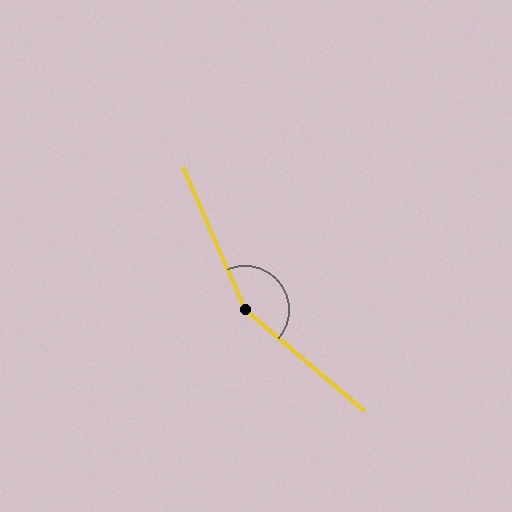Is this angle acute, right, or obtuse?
It is obtuse.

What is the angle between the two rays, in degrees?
Approximately 154 degrees.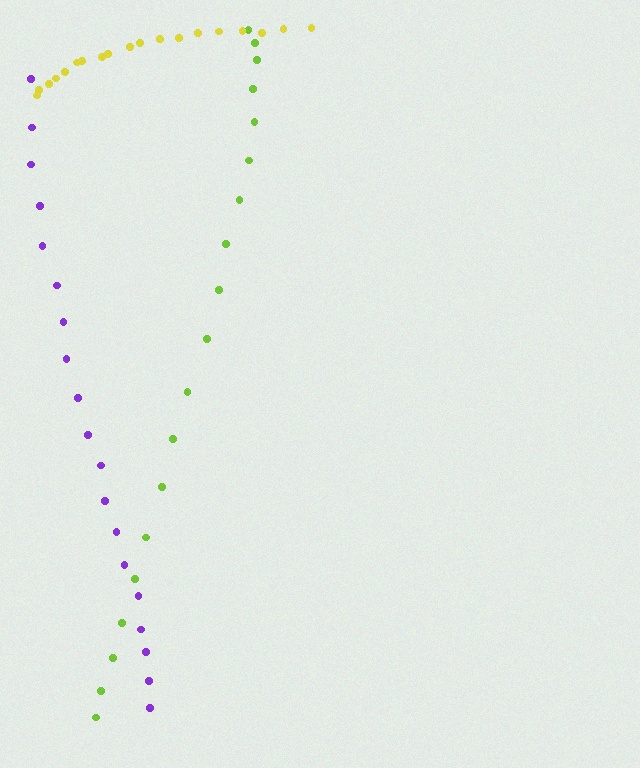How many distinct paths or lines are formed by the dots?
There are 3 distinct paths.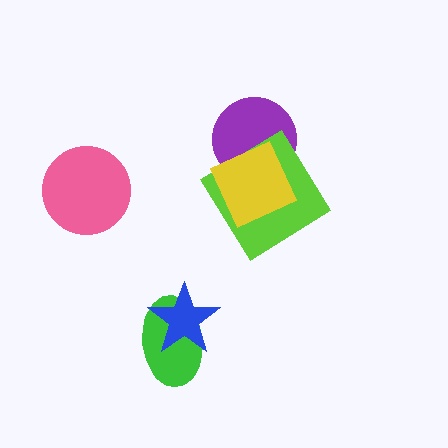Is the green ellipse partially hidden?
Yes, it is partially covered by another shape.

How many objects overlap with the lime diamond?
2 objects overlap with the lime diamond.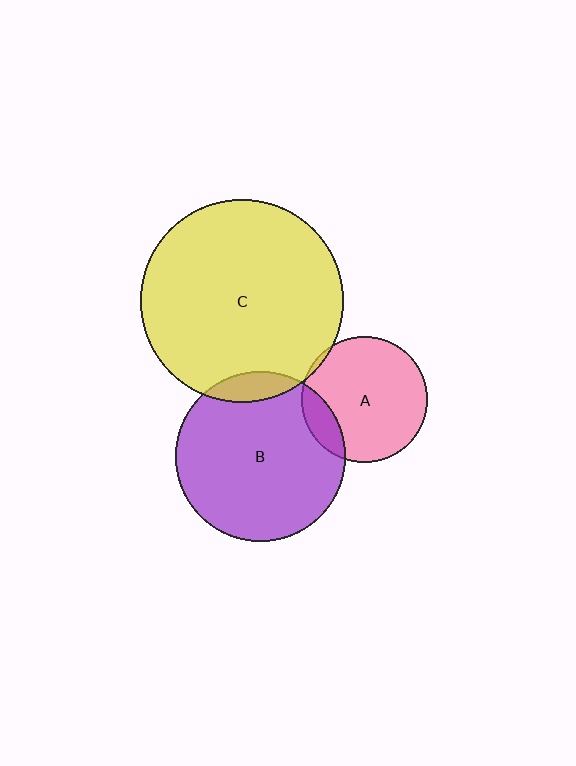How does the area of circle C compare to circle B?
Approximately 1.4 times.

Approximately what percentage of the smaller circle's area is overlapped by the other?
Approximately 15%.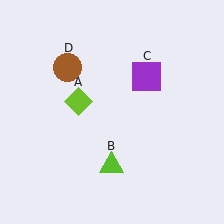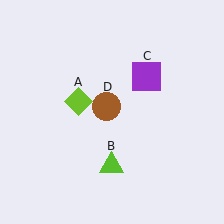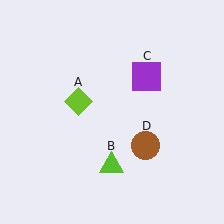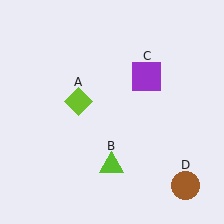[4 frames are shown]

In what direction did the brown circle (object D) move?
The brown circle (object D) moved down and to the right.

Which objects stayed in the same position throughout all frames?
Lime diamond (object A) and lime triangle (object B) and purple square (object C) remained stationary.